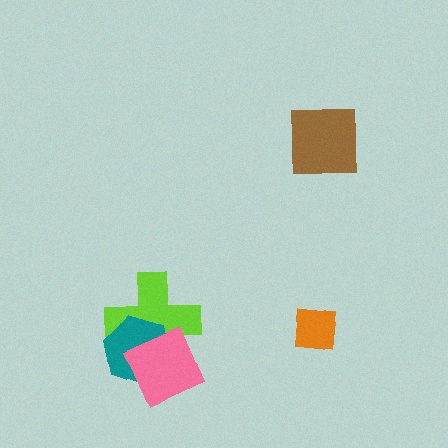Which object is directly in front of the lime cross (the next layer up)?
The teal hexagon is directly in front of the lime cross.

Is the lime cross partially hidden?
Yes, it is partially covered by another shape.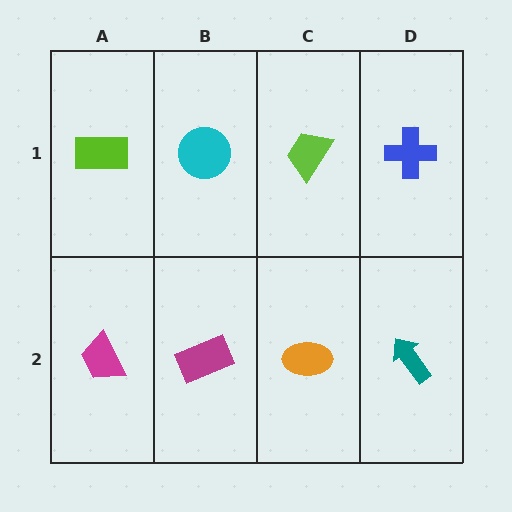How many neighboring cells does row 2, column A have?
2.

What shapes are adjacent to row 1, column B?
A magenta rectangle (row 2, column B), a lime rectangle (row 1, column A), a lime trapezoid (row 1, column C).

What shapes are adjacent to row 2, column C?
A lime trapezoid (row 1, column C), a magenta rectangle (row 2, column B), a teal arrow (row 2, column D).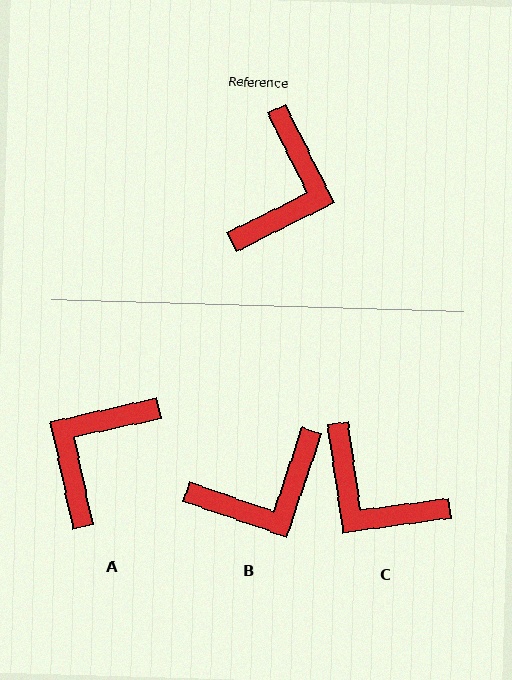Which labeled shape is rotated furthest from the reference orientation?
A, about 166 degrees away.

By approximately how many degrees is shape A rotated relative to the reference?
Approximately 166 degrees counter-clockwise.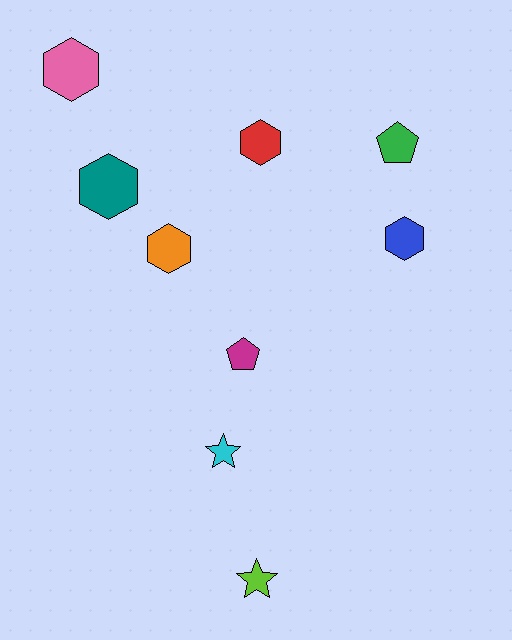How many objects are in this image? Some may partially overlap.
There are 9 objects.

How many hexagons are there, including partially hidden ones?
There are 5 hexagons.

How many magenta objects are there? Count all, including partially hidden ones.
There is 1 magenta object.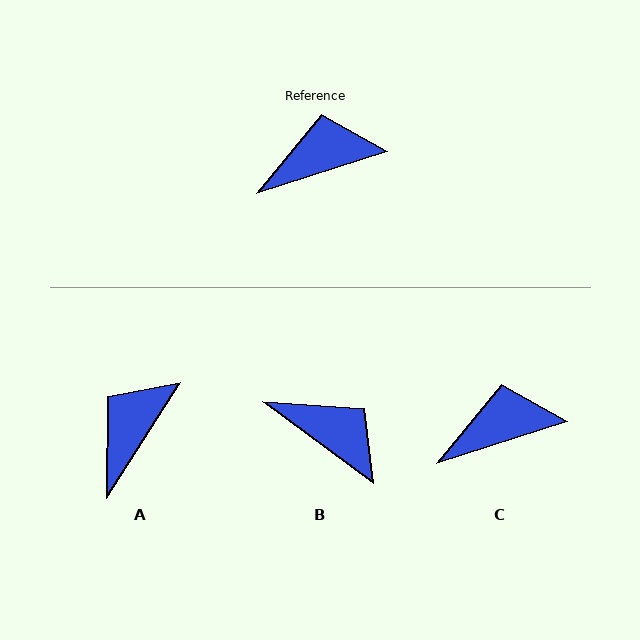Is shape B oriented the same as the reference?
No, it is off by about 55 degrees.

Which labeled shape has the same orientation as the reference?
C.